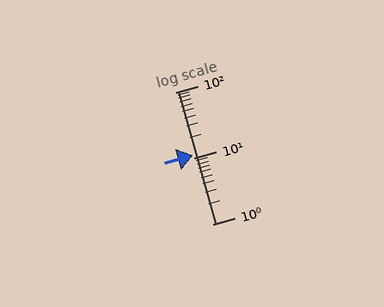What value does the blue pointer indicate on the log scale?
The pointer indicates approximately 11.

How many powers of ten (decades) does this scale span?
The scale spans 2 decades, from 1 to 100.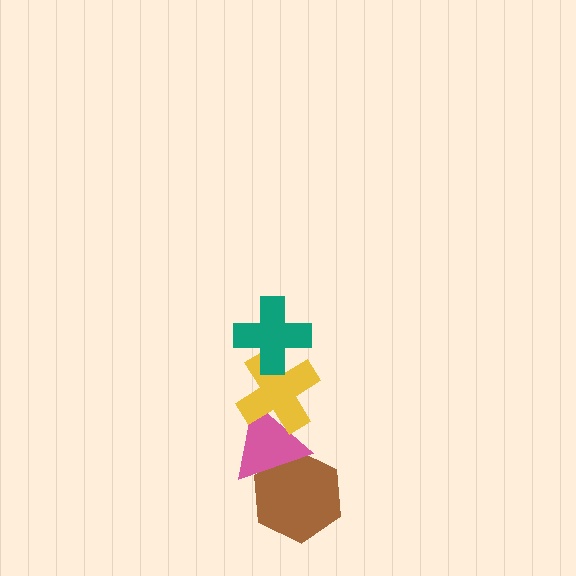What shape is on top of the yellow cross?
The teal cross is on top of the yellow cross.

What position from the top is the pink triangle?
The pink triangle is 3rd from the top.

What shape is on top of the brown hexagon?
The pink triangle is on top of the brown hexagon.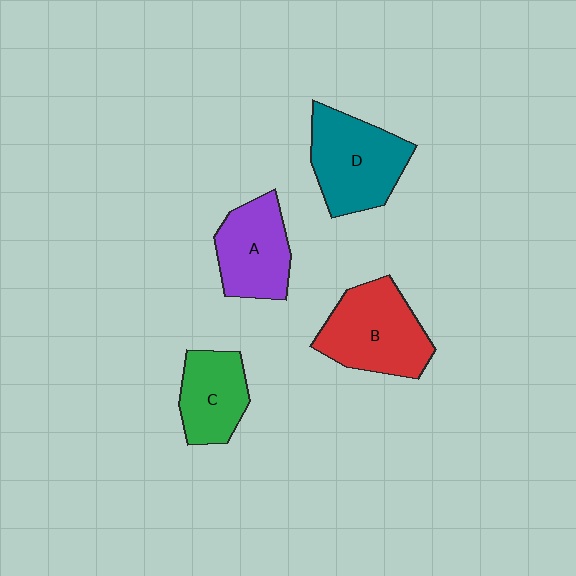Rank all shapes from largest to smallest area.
From largest to smallest: B (red), D (teal), A (purple), C (green).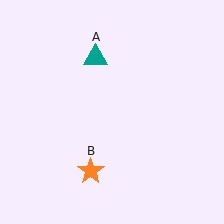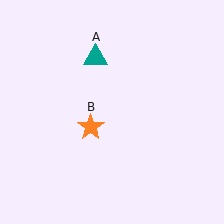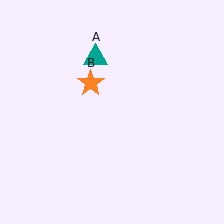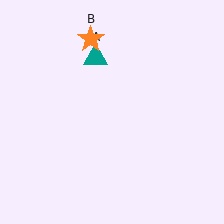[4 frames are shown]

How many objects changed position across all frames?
1 object changed position: orange star (object B).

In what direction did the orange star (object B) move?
The orange star (object B) moved up.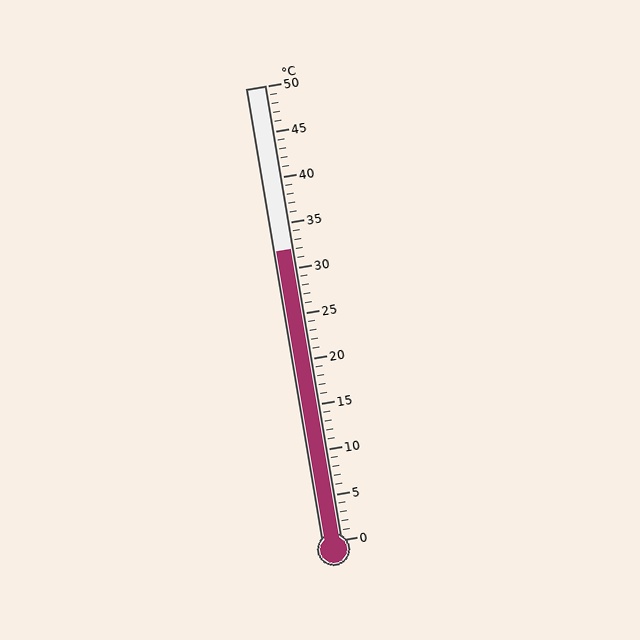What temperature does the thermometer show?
The thermometer shows approximately 32°C.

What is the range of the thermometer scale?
The thermometer scale ranges from 0°C to 50°C.